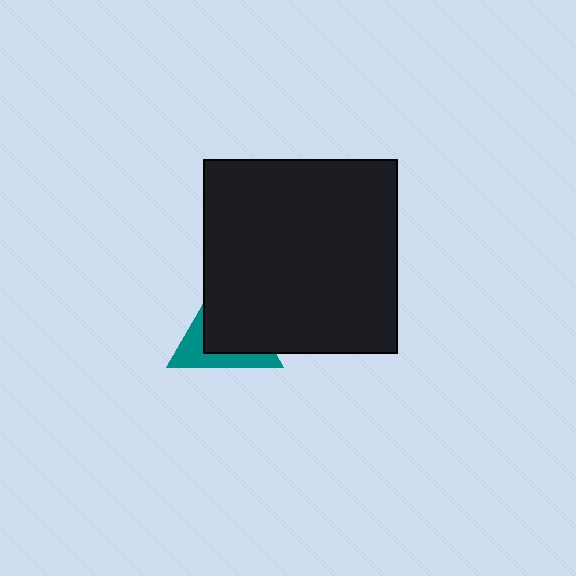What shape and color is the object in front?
The object in front is a black square.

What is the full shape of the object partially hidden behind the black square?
The partially hidden object is a teal triangle.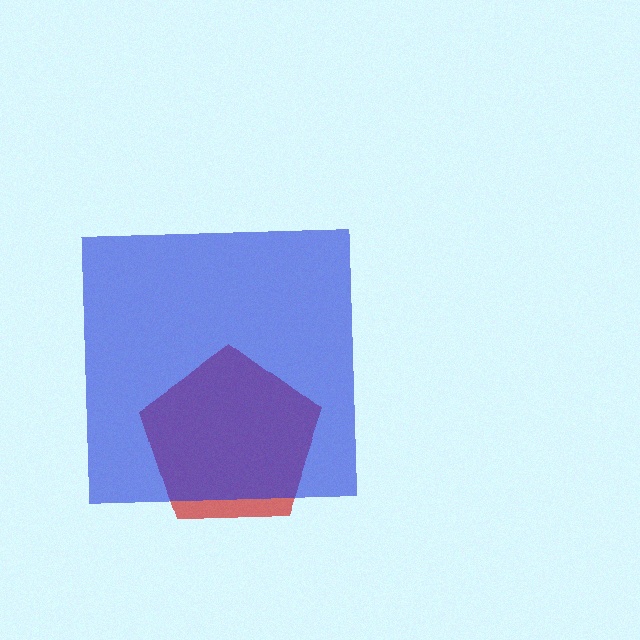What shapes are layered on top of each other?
The layered shapes are: a red pentagon, a blue square.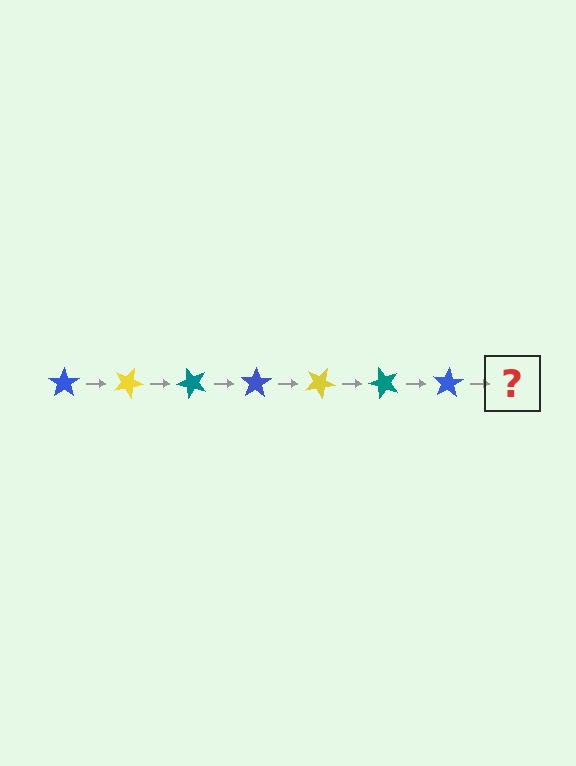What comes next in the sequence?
The next element should be a yellow star, rotated 175 degrees from the start.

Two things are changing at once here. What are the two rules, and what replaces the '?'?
The two rules are that it rotates 25 degrees each step and the color cycles through blue, yellow, and teal. The '?' should be a yellow star, rotated 175 degrees from the start.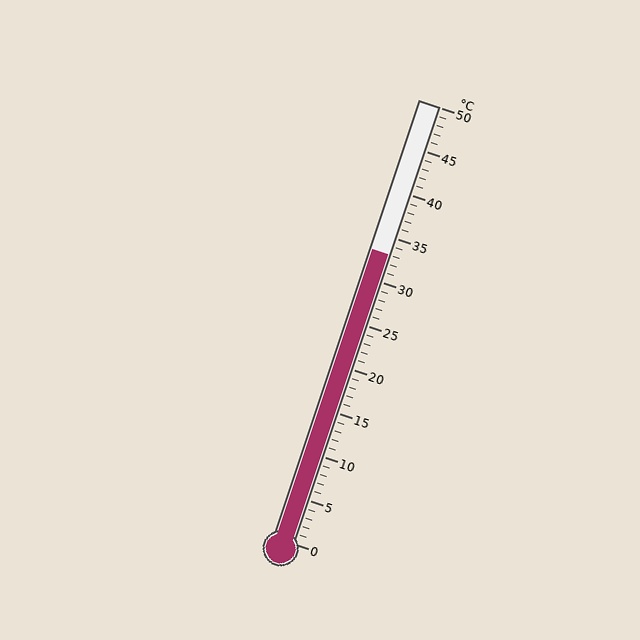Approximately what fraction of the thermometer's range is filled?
The thermometer is filled to approximately 65% of its range.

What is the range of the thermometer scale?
The thermometer scale ranges from 0°C to 50°C.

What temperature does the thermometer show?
The thermometer shows approximately 33°C.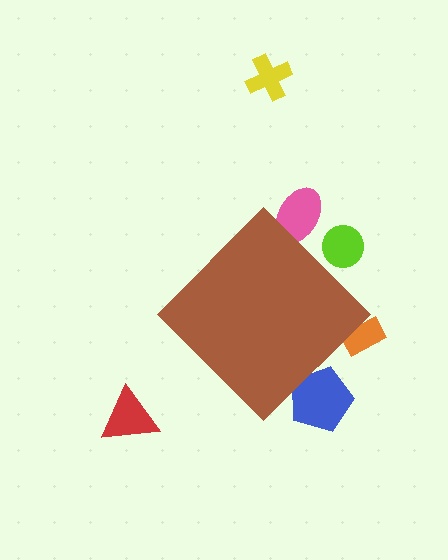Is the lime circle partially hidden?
Yes, the lime circle is partially hidden behind the brown diamond.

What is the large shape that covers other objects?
A brown diamond.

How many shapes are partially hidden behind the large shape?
4 shapes are partially hidden.